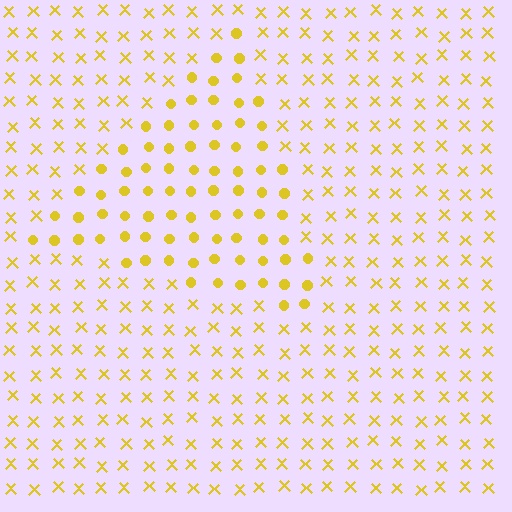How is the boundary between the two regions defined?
The boundary is defined by a change in element shape: circles inside vs. X marks outside. All elements share the same color and spacing.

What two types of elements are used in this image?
The image uses circles inside the triangle region and X marks outside it.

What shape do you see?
I see a triangle.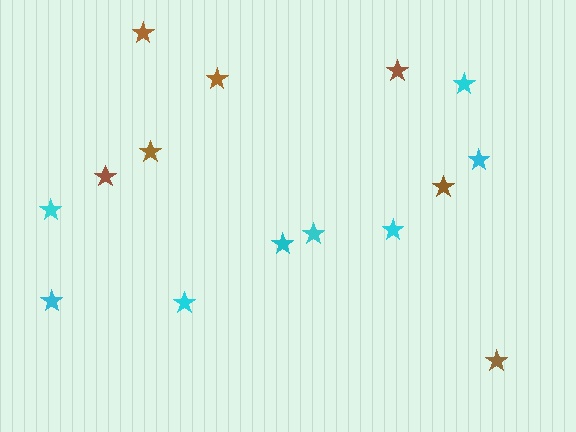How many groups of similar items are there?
There are 2 groups: one group of cyan stars (8) and one group of brown stars (7).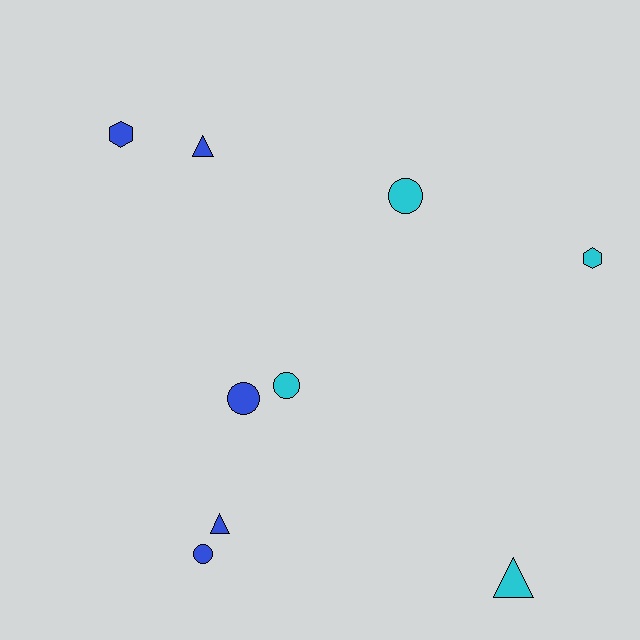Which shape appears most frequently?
Circle, with 4 objects.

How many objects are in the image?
There are 9 objects.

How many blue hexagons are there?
There is 1 blue hexagon.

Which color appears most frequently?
Blue, with 5 objects.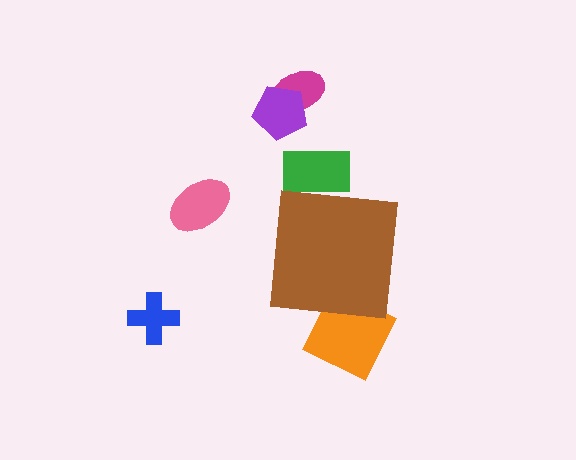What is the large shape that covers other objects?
A brown square.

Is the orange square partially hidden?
Yes, the orange square is partially hidden behind the brown square.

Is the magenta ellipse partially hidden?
No, the magenta ellipse is fully visible.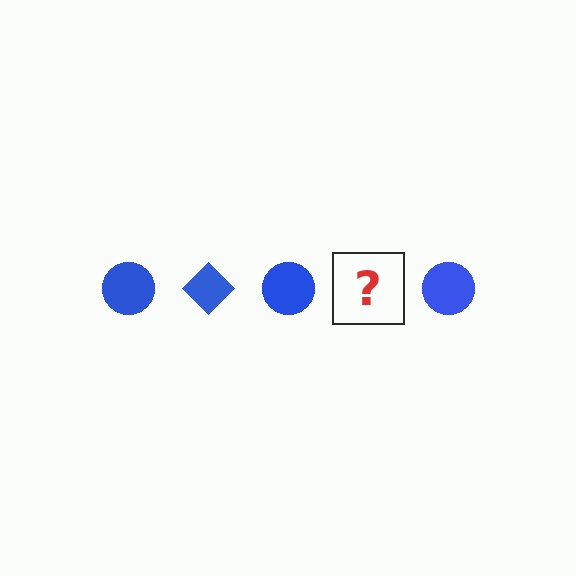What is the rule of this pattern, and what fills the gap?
The rule is that the pattern cycles through circle, diamond shapes in blue. The gap should be filled with a blue diamond.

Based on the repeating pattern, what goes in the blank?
The blank should be a blue diamond.